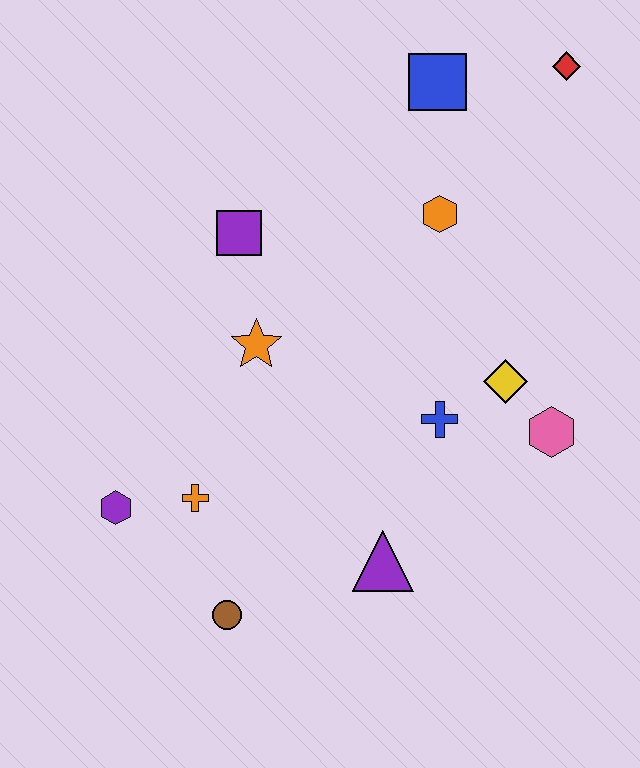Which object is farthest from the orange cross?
The red diamond is farthest from the orange cross.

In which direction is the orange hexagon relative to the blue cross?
The orange hexagon is above the blue cross.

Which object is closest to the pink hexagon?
The yellow diamond is closest to the pink hexagon.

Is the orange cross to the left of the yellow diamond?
Yes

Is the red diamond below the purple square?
No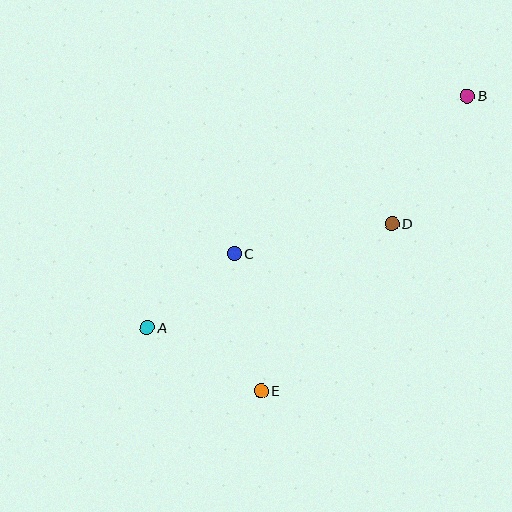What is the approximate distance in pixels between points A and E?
The distance between A and E is approximately 130 pixels.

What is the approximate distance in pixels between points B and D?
The distance between B and D is approximately 148 pixels.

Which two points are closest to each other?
Points A and C are closest to each other.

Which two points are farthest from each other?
Points A and B are farthest from each other.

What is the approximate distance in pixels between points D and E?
The distance between D and E is approximately 212 pixels.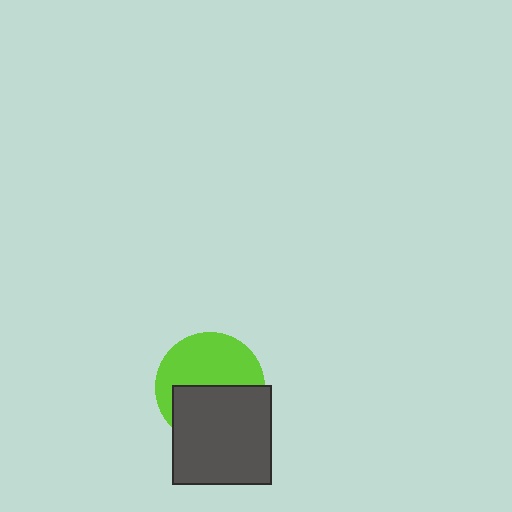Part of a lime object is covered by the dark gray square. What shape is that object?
It is a circle.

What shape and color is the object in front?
The object in front is a dark gray square.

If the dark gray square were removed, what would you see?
You would see the complete lime circle.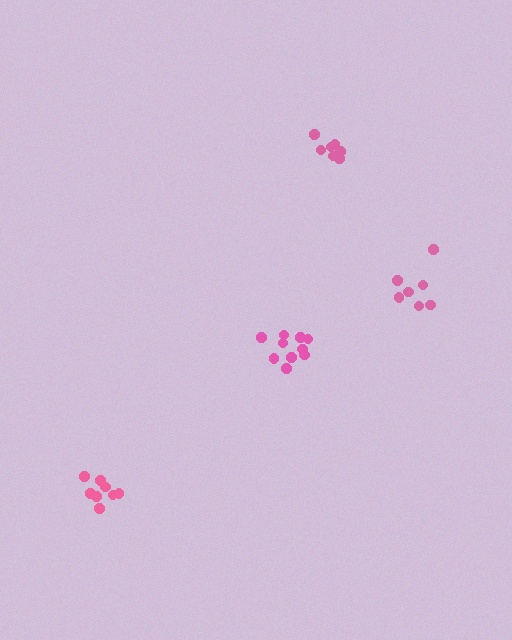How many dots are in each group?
Group 1: 7 dots, Group 2: 8 dots, Group 3: 7 dots, Group 4: 10 dots (32 total).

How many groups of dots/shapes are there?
There are 4 groups.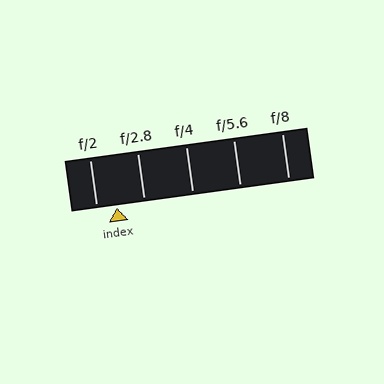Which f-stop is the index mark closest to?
The index mark is closest to f/2.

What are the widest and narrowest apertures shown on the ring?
The widest aperture shown is f/2 and the narrowest is f/8.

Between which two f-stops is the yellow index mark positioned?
The index mark is between f/2 and f/2.8.